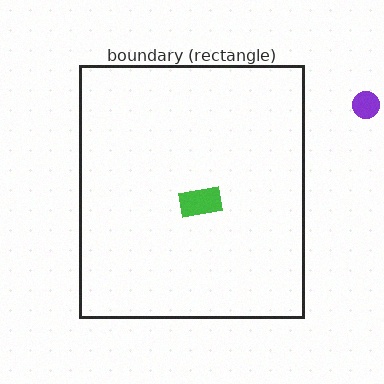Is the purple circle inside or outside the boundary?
Outside.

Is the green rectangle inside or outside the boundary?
Inside.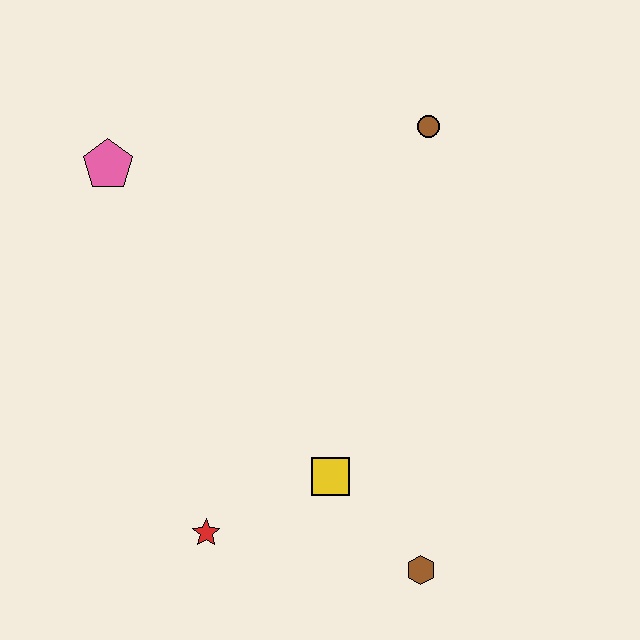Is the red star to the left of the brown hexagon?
Yes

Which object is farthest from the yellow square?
The pink pentagon is farthest from the yellow square.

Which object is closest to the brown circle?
The pink pentagon is closest to the brown circle.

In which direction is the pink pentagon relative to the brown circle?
The pink pentagon is to the left of the brown circle.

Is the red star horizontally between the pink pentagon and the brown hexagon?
Yes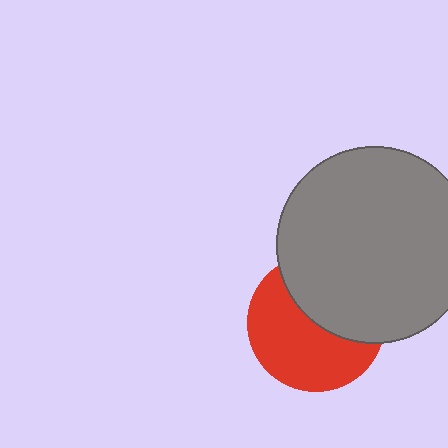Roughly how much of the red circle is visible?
About half of it is visible (roughly 56%).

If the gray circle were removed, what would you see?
You would see the complete red circle.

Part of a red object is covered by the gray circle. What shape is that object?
It is a circle.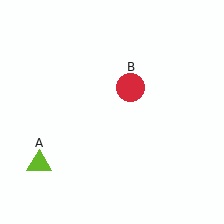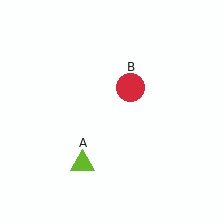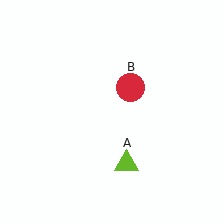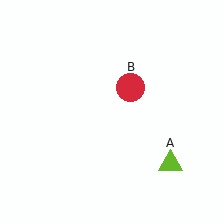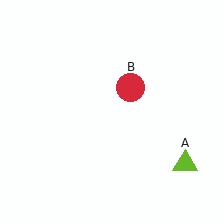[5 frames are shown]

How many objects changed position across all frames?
1 object changed position: lime triangle (object A).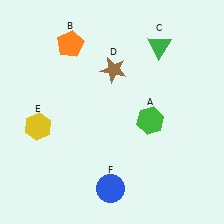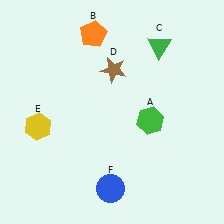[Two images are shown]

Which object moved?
The orange pentagon (B) moved right.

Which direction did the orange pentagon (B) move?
The orange pentagon (B) moved right.